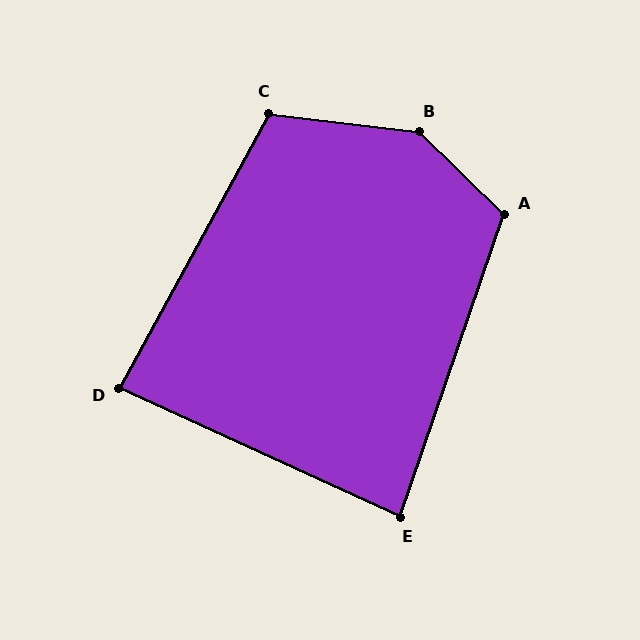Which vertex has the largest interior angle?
B, at approximately 143 degrees.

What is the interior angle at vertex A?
Approximately 115 degrees (obtuse).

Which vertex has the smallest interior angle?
E, at approximately 85 degrees.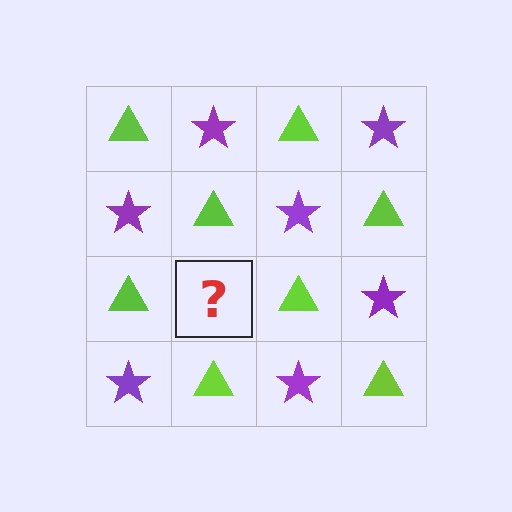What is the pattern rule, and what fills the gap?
The rule is that it alternates lime triangle and purple star in a checkerboard pattern. The gap should be filled with a purple star.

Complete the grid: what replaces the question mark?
The question mark should be replaced with a purple star.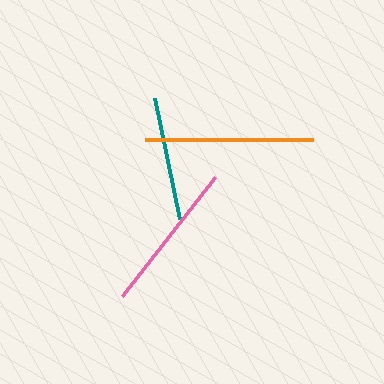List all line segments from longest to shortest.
From longest to shortest: orange, pink, teal.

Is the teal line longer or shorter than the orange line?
The orange line is longer than the teal line.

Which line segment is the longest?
The orange line is the longest at approximately 168 pixels.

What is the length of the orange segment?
The orange segment is approximately 168 pixels long.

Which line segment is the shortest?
The teal line is the shortest at approximately 124 pixels.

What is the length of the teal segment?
The teal segment is approximately 124 pixels long.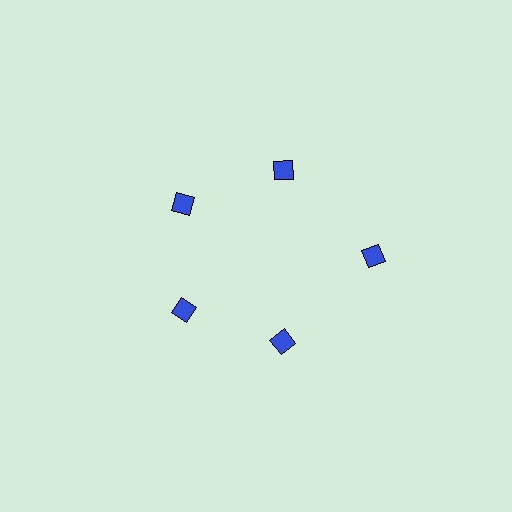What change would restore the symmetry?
The symmetry would be restored by moving it inward, back onto the ring so that all 5 diamonds sit at equal angles and equal distance from the center.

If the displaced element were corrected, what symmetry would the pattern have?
It would have 5-fold rotational symmetry — the pattern would map onto itself every 72 degrees.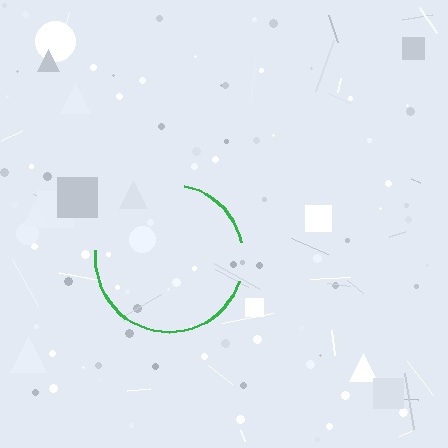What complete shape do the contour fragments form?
The contour fragments form a circle.